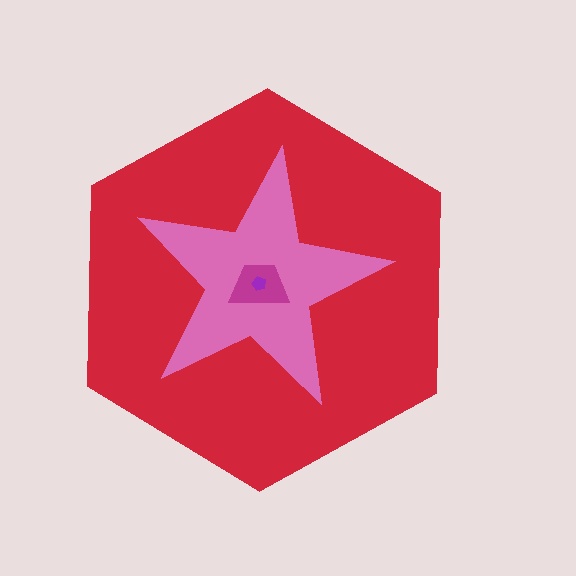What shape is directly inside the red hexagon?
The pink star.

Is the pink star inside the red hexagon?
Yes.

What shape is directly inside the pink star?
The magenta trapezoid.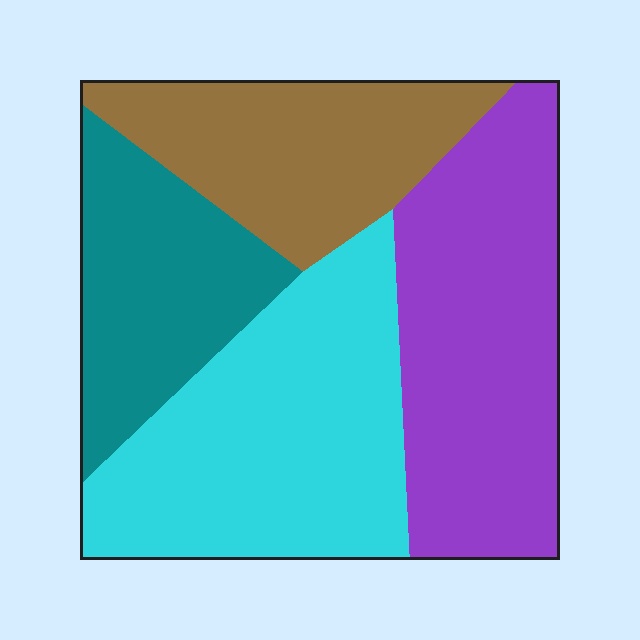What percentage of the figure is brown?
Brown covers roughly 20% of the figure.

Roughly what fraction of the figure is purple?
Purple takes up between a quarter and a half of the figure.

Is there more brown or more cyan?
Cyan.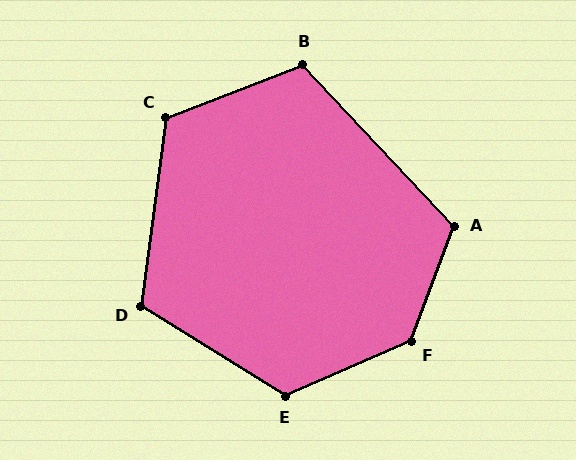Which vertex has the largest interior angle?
F, at approximately 134 degrees.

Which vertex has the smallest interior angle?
B, at approximately 112 degrees.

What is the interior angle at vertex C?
Approximately 119 degrees (obtuse).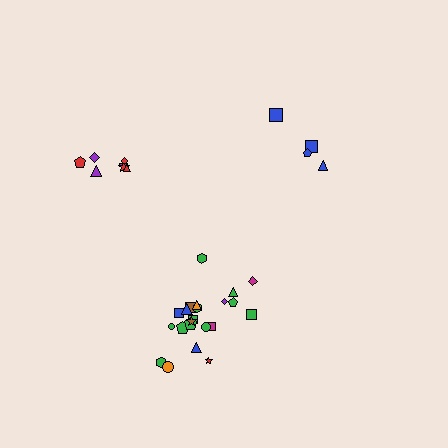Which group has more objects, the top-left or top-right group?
The top-left group.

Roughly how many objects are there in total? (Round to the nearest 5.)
Roughly 35 objects in total.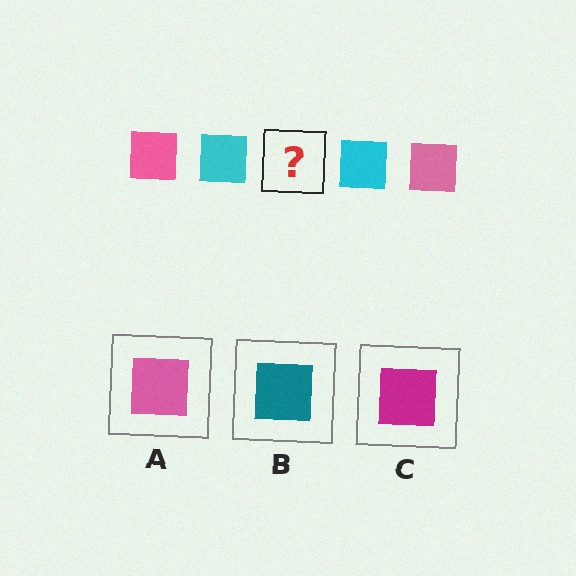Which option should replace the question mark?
Option A.